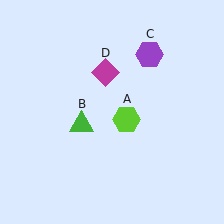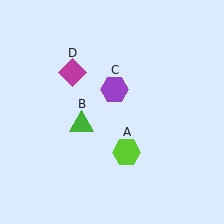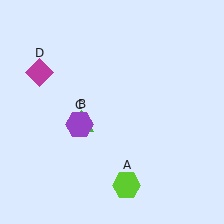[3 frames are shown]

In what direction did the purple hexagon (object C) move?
The purple hexagon (object C) moved down and to the left.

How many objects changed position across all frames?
3 objects changed position: lime hexagon (object A), purple hexagon (object C), magenta diamond (object D).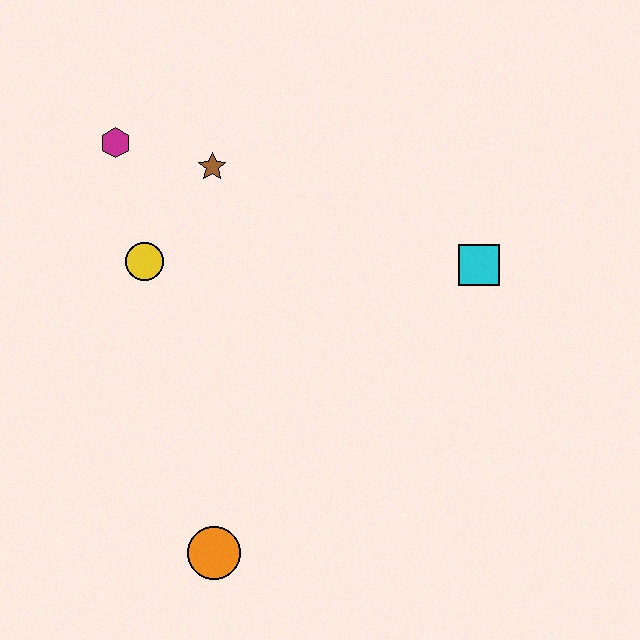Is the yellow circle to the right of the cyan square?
No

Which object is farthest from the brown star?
The orange circle is farthest from the brown star.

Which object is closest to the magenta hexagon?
The brown star is closest to the magenta hexagon.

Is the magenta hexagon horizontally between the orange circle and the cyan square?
No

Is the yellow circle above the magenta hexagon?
No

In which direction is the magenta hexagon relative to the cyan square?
The magenta hexagon is to the left of the cyan square.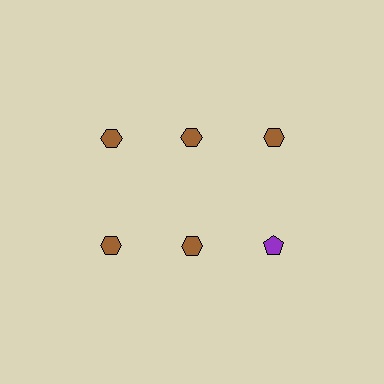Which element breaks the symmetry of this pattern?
The purple pentagon in the second row, center column breaks the symmetry. All other shapes are brown hexagons.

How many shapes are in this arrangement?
There are 6 shapes arranged in a grid pattern.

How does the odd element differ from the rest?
It differs in both color (purple instead of brown) and shape (pentagon instead of hexagon).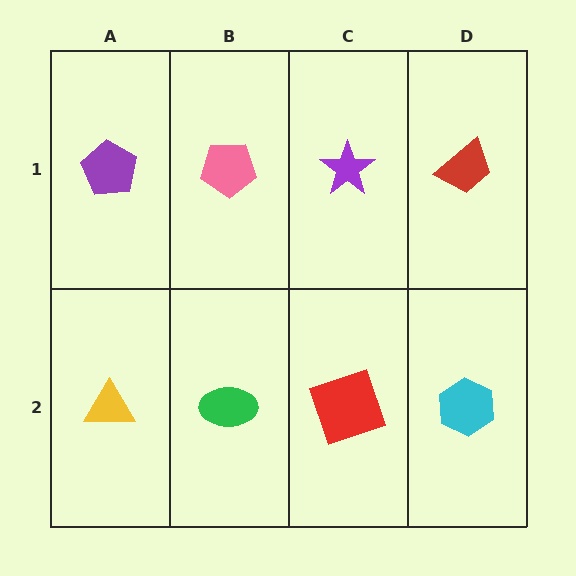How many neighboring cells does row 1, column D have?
2.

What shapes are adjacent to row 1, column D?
A cyan hexagon (row 2, column D), a purple star (row 1, column C).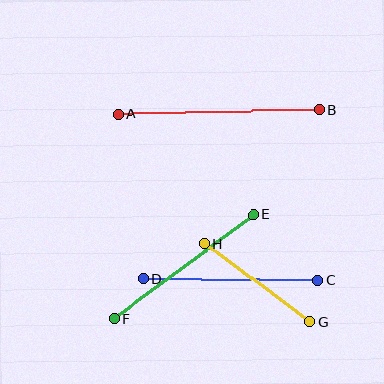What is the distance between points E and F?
The distance is approximately 174 pixels.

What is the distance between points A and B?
The distance is approximately 201 pixels.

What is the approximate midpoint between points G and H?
The midpoint is at approximately (257, 283) pixels.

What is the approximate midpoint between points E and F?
The midpoint is at approximately (184, 267) pixels.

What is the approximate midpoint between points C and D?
The midpoint is at approximately (230, 280) pixels.